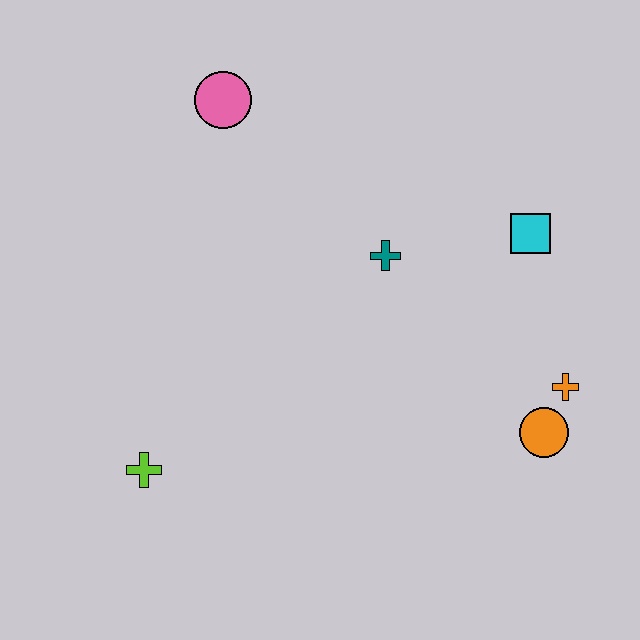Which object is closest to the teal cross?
The cyan square is closest to the teal cross.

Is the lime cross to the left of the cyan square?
Yes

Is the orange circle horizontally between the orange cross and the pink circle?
Yes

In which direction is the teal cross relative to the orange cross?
The teal cross is to the left of the orange cross.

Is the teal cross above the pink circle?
No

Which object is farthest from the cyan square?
The lime cross is farthest from the cyan square.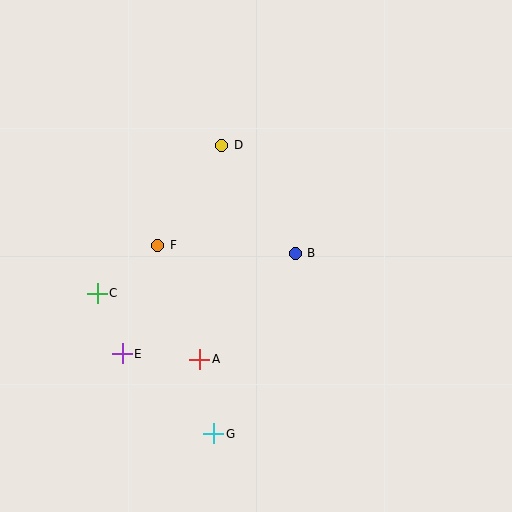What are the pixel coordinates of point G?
Point G is at (214, 434).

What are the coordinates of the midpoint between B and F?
The midpoint between B and F is at (227, 249).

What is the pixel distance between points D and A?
The distance between D and A is 215 pixels.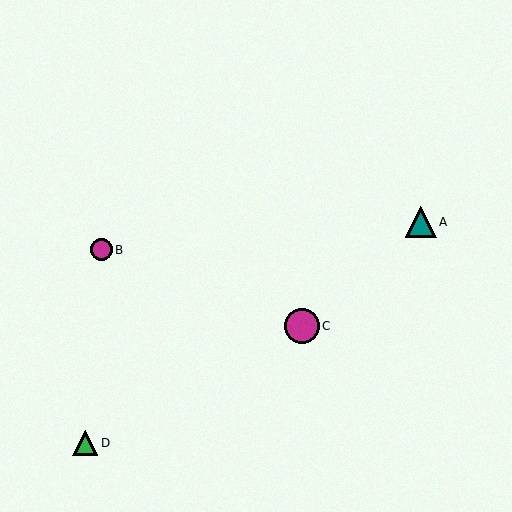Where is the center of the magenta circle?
The center of the magenta circle is at (302, 326).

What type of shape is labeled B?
Shape B is a magenta circle.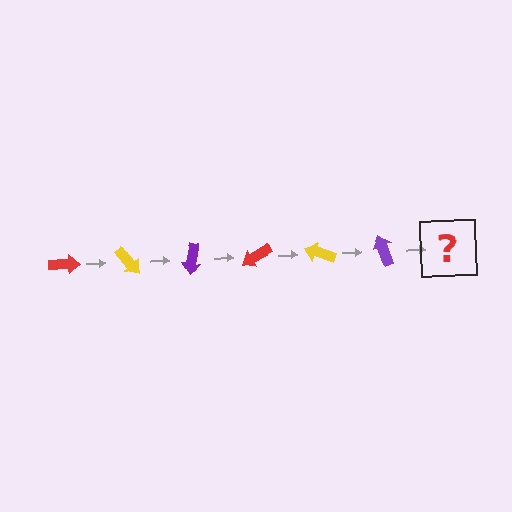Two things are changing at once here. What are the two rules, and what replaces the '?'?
The two rules are that it rotates 50 degrees each step and the color cycles through red, yellow, and purple. The '?' should be a red arrow, rotated 300 degrees from the start.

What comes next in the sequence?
The next element should be a red arrow, rotated 300 degrees from the start.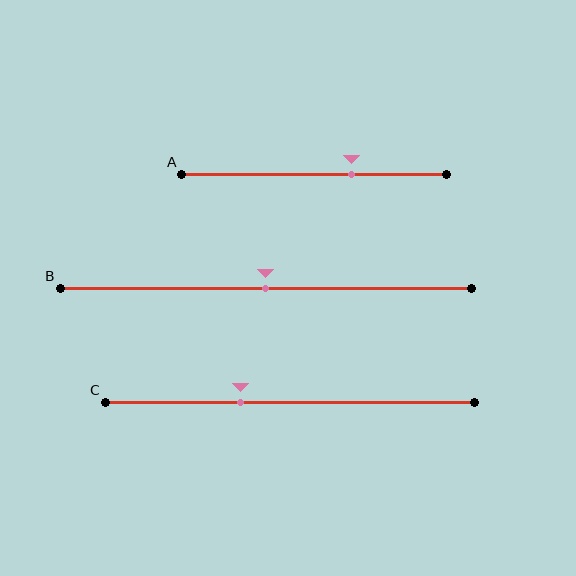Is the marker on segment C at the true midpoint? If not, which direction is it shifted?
No, the marker on segment C is shifted to the left by about 13% of the segment length.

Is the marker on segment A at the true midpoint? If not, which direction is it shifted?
No, the marker on segment A is shifted to the right by about 14% of the segment length.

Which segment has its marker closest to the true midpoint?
Segment B has its marker closest to the true midpoint.